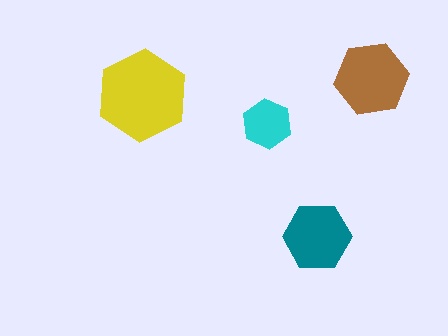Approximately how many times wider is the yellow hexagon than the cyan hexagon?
About 2 times wider.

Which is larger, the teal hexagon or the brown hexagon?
The brown one.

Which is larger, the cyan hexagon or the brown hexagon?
The brown one.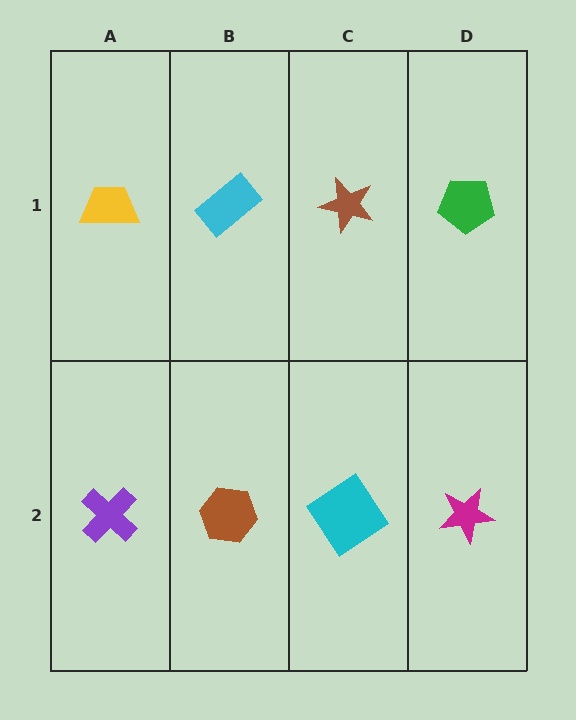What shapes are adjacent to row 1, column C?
A cyan diamond (row 2, column C), a cyan rectangle (row 1, column B), a green pentagon (row 1, column D).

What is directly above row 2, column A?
A yellow trapezoid.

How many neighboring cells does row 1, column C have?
3.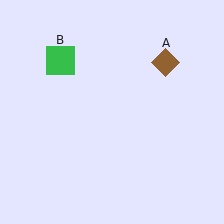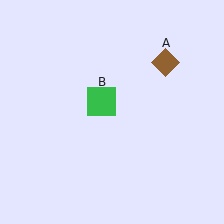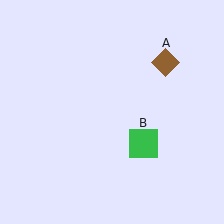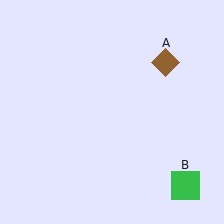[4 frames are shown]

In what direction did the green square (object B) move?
The green square (object B) moved down and to the right.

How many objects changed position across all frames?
1 object changed position: green square (object B).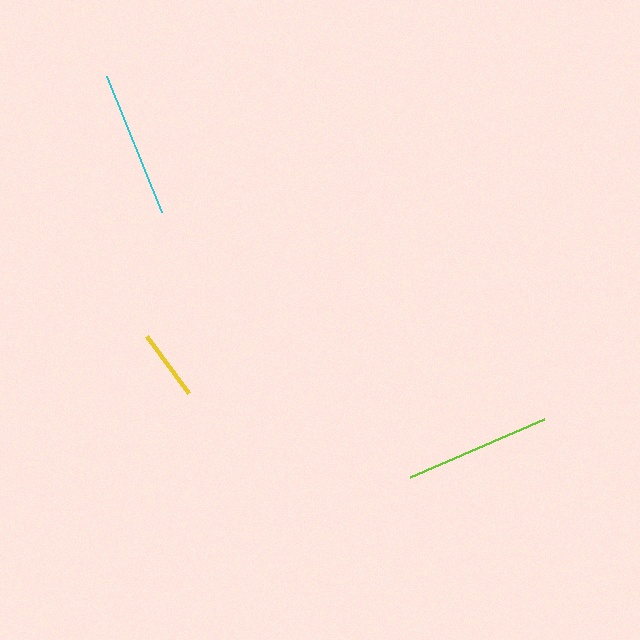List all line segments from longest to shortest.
From longest to shortest: cyan, lime, yellow.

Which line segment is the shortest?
The yellow line is the shortest at approximately 71 pixels.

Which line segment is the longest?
The cyan line is the longest at approximately 147 pixels.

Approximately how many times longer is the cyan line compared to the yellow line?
The cyan line is approximately 2.1 times the length of the yellow line.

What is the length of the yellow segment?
The yellow segment is approximately 71 pixels long.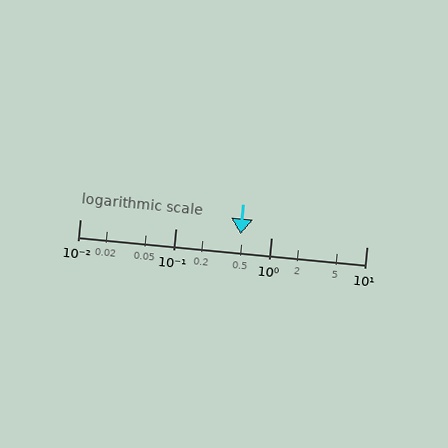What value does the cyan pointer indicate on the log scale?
The pointer indicates approximately 0.48.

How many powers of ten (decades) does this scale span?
The scale spans 3 decades, from 0.01 to 10.